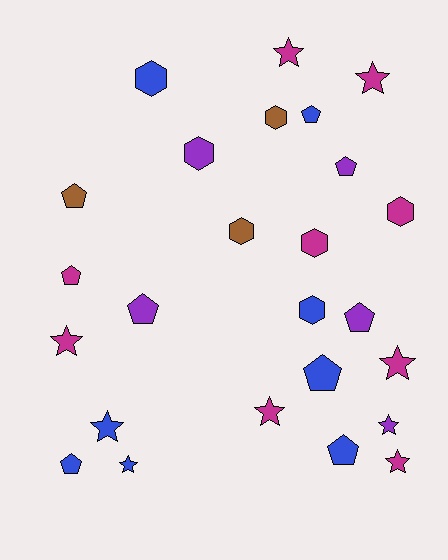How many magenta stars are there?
There are 6 magenta stars.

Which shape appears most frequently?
Pentagon, with 9 objects.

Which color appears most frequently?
Magenta, with 9 objects.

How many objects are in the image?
There are 25 objects.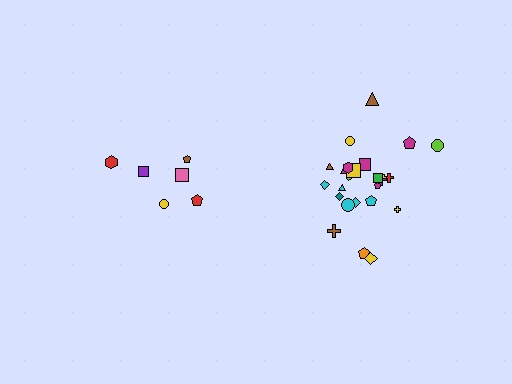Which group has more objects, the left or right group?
The right group.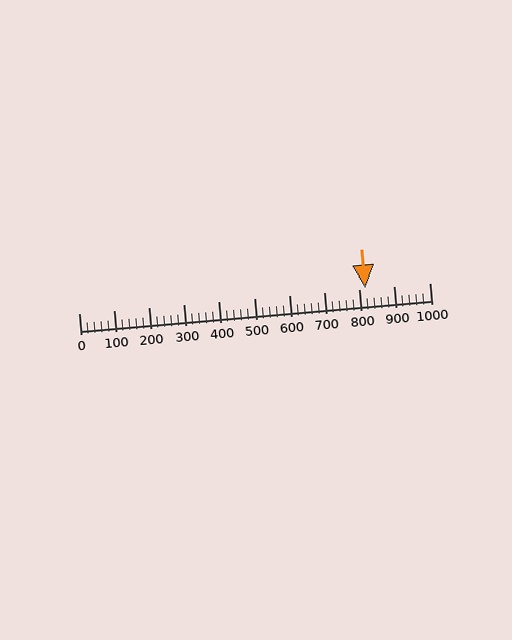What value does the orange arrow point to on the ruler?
The orange arrow points to approximately 817.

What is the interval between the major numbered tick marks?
The major tick marks are spaced 100 units apart.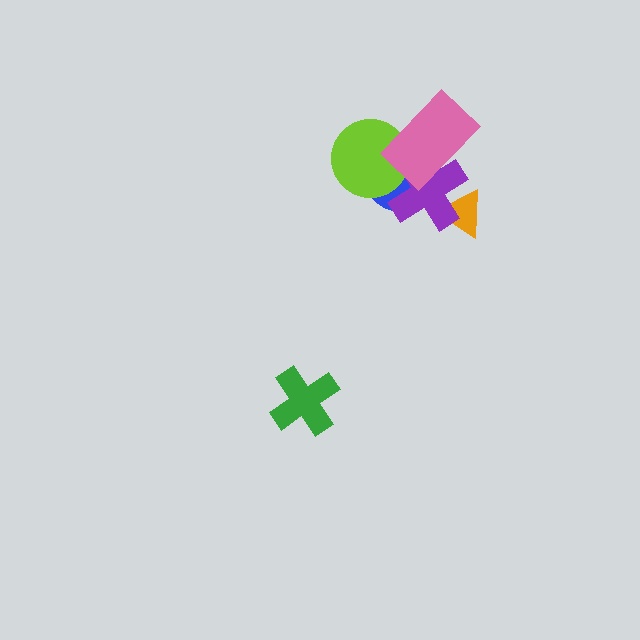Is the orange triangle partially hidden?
Yes, it is partially covered by another shape.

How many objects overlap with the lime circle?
3 objects overlap with the lime circle.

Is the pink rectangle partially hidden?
No, no other shape covers it.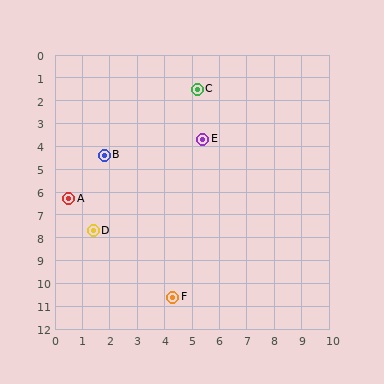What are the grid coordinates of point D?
Point D is at approximately (1.4, 7.7).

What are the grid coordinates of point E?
Point E is at approximately (5.4, 3.7).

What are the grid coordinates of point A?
Point A is at approximately (0.5, 6.3).